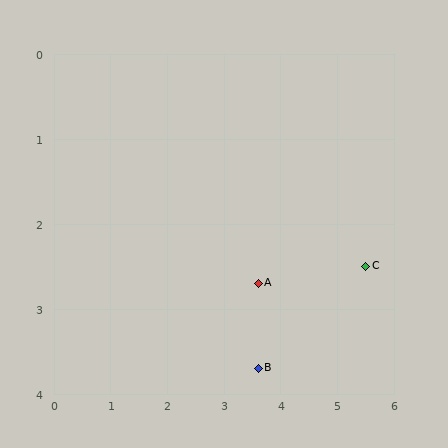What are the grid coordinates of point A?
Point A is at approximately (3.6, 2.7).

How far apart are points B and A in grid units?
Points B and A are about 1.0 grid units apart.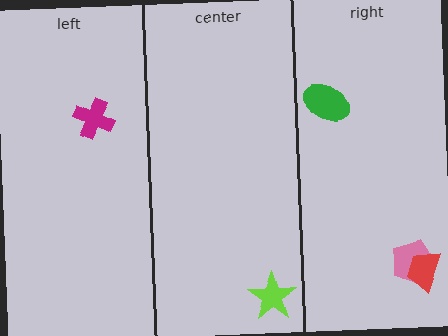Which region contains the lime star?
The center region.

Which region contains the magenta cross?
The left region.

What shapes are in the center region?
The lime star.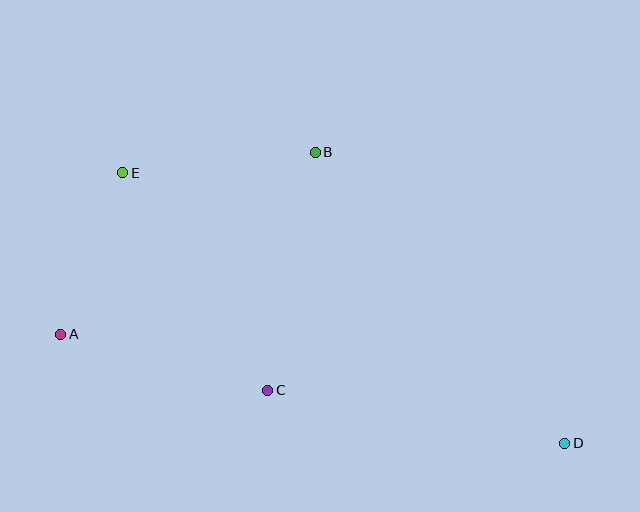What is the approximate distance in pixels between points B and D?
The distance between B and D is approximately 383 pixels.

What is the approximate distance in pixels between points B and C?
The distance between B and C is approximately 243 pixels.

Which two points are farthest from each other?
Points D and E are farthest from each other.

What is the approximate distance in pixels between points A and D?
The distance between A and D is approximately 515 pixels.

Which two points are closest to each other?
Points A and E are closest to each other.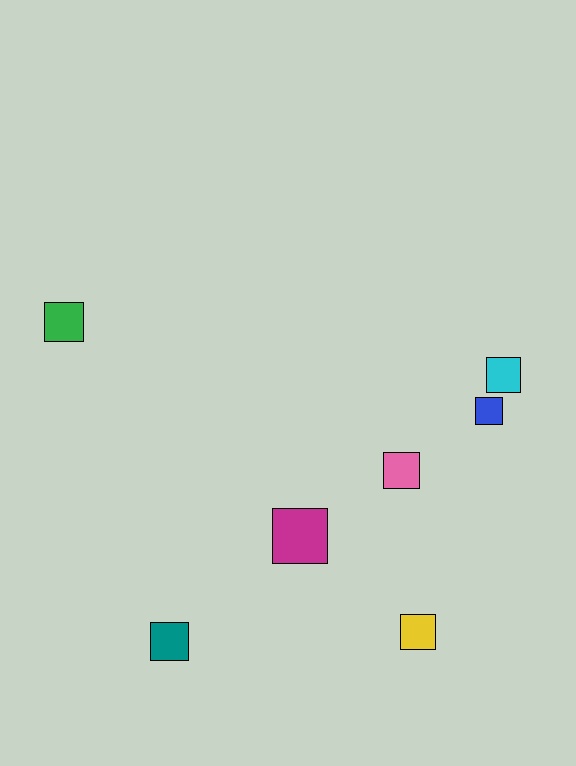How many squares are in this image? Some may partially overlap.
There are 7 squares.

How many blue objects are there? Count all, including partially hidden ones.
There is 1 blue object.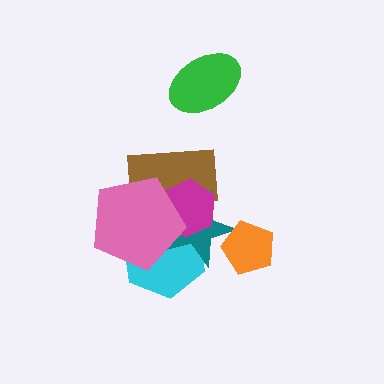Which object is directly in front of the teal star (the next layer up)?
The orange pentagon is directly in front of the teal star.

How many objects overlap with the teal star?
5 objects overlap with the teal star.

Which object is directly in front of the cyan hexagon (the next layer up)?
The brown rectangle is directly in front of the cyan hexagon.